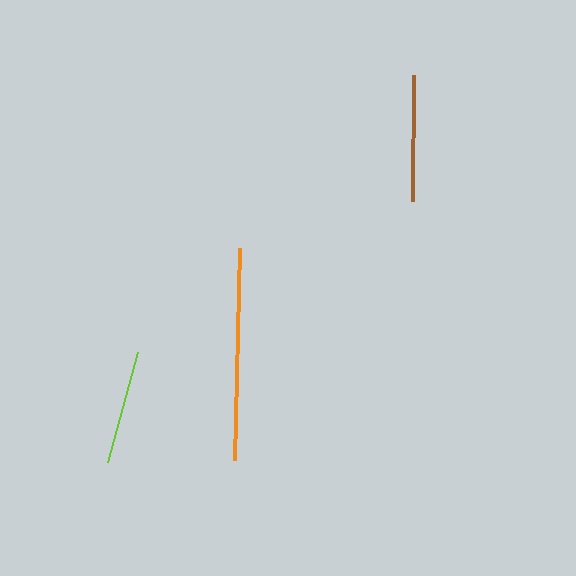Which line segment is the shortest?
The lime line is the shortest at approximately 114 pixels.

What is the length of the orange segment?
The orange segment is approximately 212 pixels long.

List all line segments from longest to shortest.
From longest to shortest: orange, brown, lime.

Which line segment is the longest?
The orange line is the longest at approximately 212 pixels.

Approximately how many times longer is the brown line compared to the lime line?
The brown line is approximately 1.1 times the length of the lime line.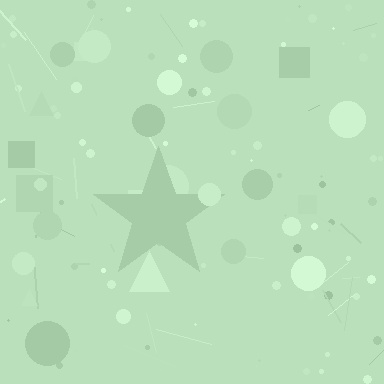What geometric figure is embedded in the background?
A star is embedded in the background.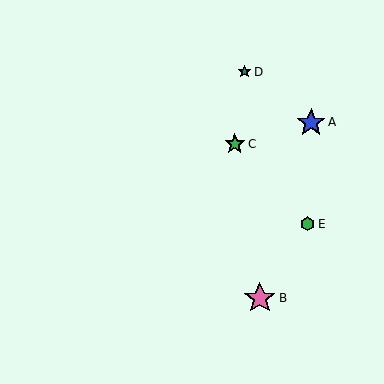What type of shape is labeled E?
Shape E is a green hexagon.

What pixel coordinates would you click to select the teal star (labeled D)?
Click at (244, 72) to select the teal star D.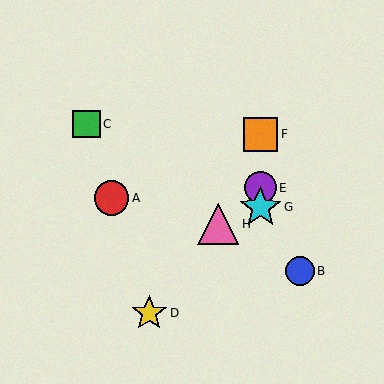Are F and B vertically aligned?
No, F is at x≈260 and B is at x≈300.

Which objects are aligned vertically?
Objects E, F, G are aligned vertically.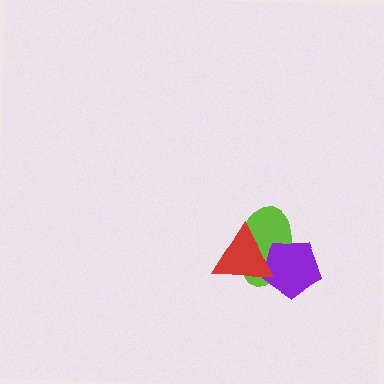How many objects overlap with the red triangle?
2 objects overlap with the red triangle.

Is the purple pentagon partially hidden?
Yes, it is partially covered by another shape.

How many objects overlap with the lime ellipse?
2 objects overlap with the lime ellipse.